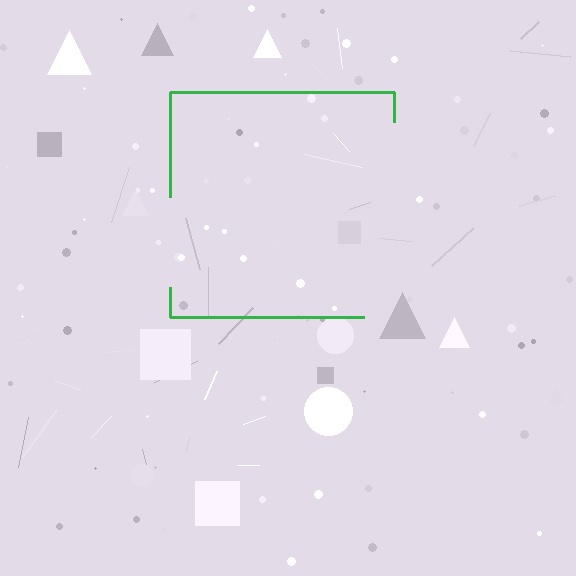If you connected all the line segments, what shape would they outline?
They would outline a square.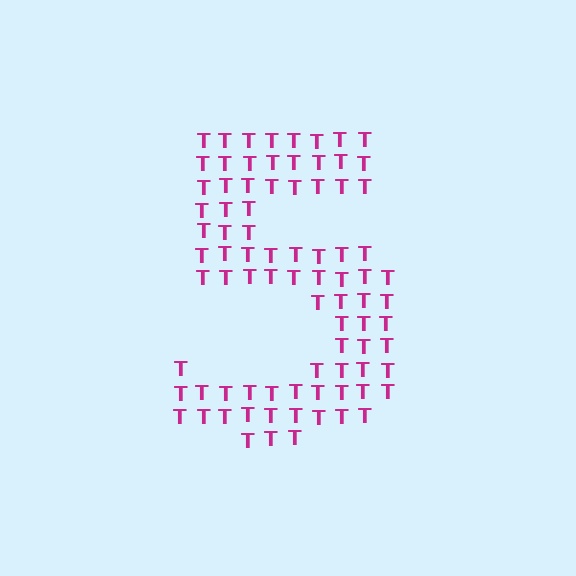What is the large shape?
The large shape is the digit 5.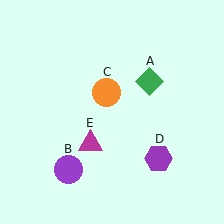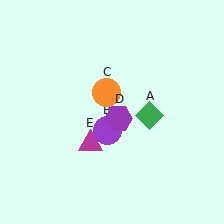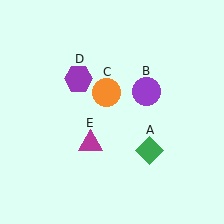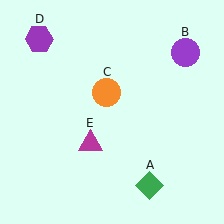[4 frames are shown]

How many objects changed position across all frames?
3 objects changed position: green diamond (object A), purple circle (object B), purple hexagon (object D).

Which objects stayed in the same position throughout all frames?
Orange circle (object C) and magenta triangle (object E) remained stationary.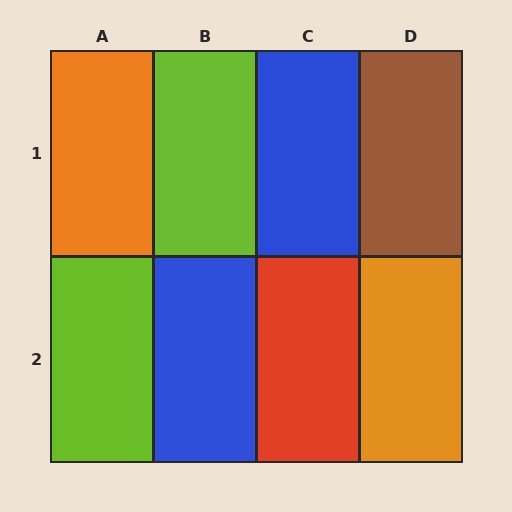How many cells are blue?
2 cells are blue.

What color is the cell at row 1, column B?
Lime.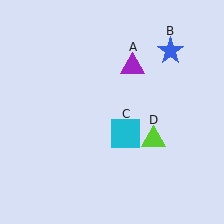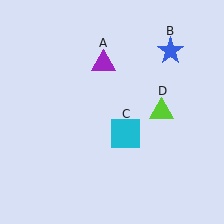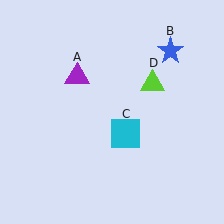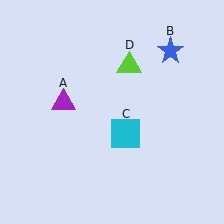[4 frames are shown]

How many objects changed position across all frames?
2 objects changed position: purple triangle (object A), lime triangle (object D).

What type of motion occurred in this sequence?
The purple triangle (object A), lime triangle (object D) rotated counterclockwise around the center of the scene.